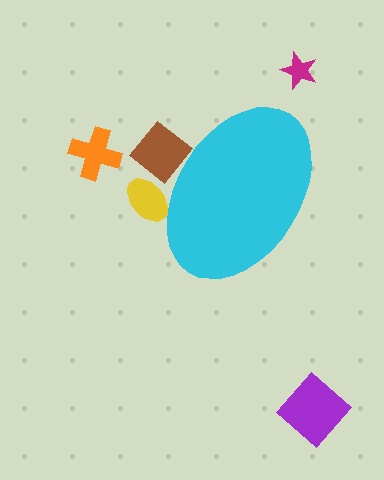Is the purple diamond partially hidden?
No, the purple diamond is fully visible.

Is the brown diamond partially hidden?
Yes, the brown diamond is partially hidden behind the cyan ellipse.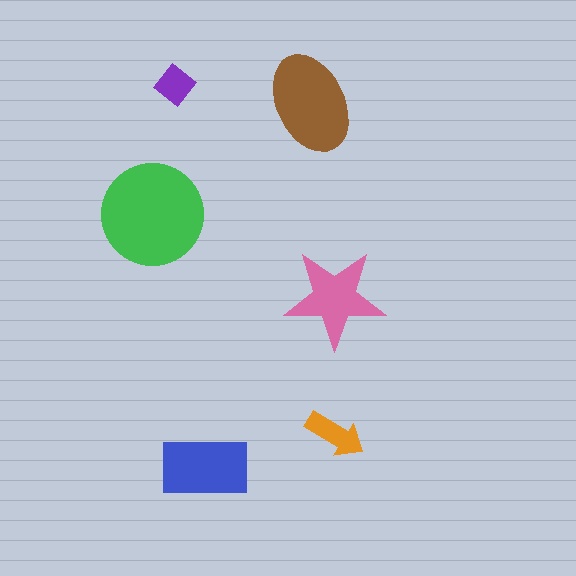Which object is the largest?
The green circle.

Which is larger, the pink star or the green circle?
The green circle.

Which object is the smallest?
The purple diamond.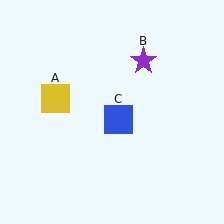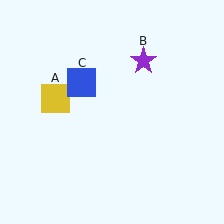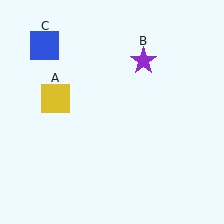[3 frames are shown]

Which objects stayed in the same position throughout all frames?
Yellow square (object A) and purple star (object B) remained stationary.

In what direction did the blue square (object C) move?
The blue square (object C) moved up and to the left.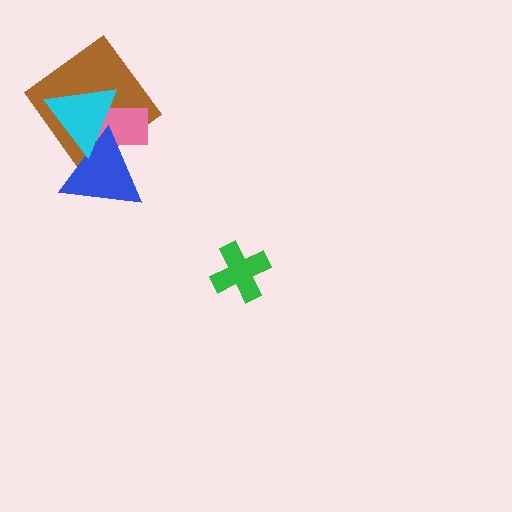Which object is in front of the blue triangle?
The cyan triangle is in front of the blue triangle.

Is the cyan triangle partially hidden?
No, no other shape covers it.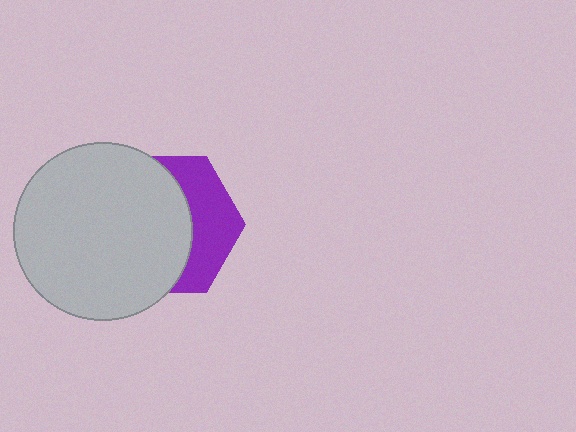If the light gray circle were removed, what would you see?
You would see the complete purple hexagon.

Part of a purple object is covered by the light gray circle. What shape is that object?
It is a hexagon.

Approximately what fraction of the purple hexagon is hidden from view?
Roughly 63% of the purple hexagon is hidden behind the light gray circle.